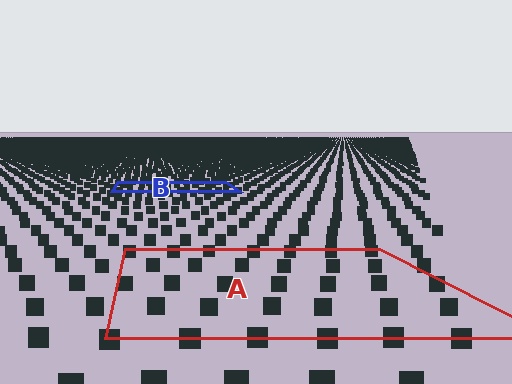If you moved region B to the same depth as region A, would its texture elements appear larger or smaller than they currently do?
They would appear larger. At a closer depth, the same texture elements are projected at a bigger on-screen size.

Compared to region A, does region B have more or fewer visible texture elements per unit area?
Region B has more texture elements per unit area — they are packed more densely because it is farther away.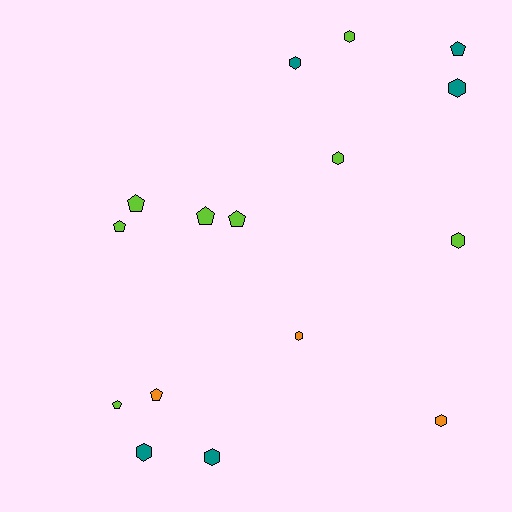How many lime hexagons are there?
There are 3 lime hexagons.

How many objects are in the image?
There are 16 objects.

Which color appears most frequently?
Lime, with 8 objects.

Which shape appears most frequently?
Hexagon, with 9 objects.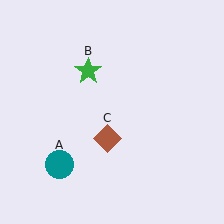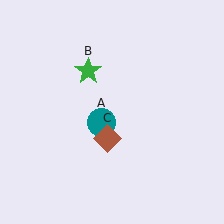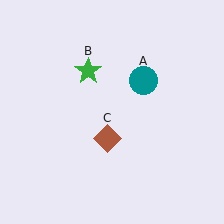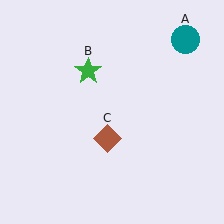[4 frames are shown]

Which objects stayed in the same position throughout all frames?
Green star (object B) and brown diamond (object C) remained stationary.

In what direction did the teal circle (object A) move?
The teal circle (object A) moved up and to the right.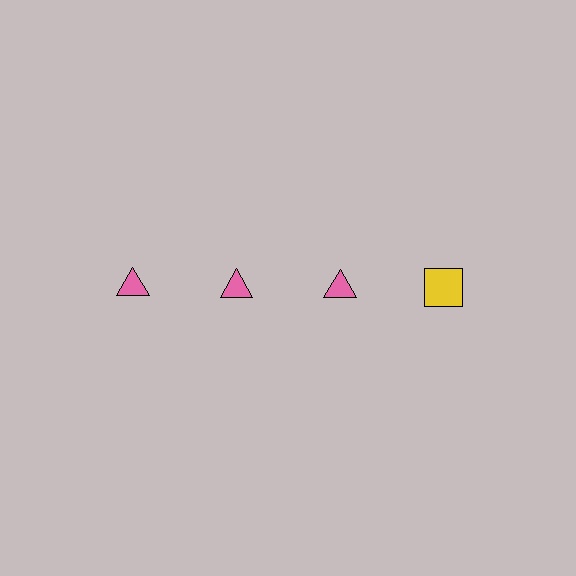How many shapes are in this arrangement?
There are 4 shapes arranged in a grid pattern.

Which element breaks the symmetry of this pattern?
The yellow square in the top row, second from right column breaks the symmetry. All other shapes are pink triangles.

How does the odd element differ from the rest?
It differs in both color (yellow instead of pink) and shape (square instead of triangle).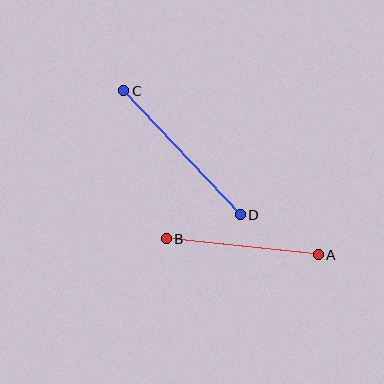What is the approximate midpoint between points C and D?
The midpoint is at approximately (182, 153) pixels.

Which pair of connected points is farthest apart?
Points C and D are farthest apart.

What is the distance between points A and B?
The distance is approximately 153 pixels.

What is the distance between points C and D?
The distance is approximately 170 pixels.